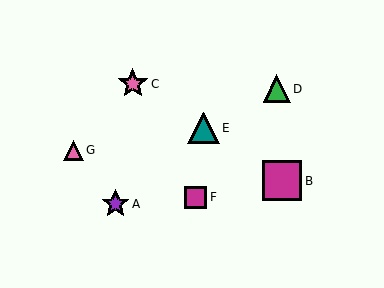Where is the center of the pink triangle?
The center of the pink triangle is at (73, 150).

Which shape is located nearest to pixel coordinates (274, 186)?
The magenta square (labeled B) at (282, 181) is nearest to that location.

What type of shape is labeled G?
Shape G is a pink triangle.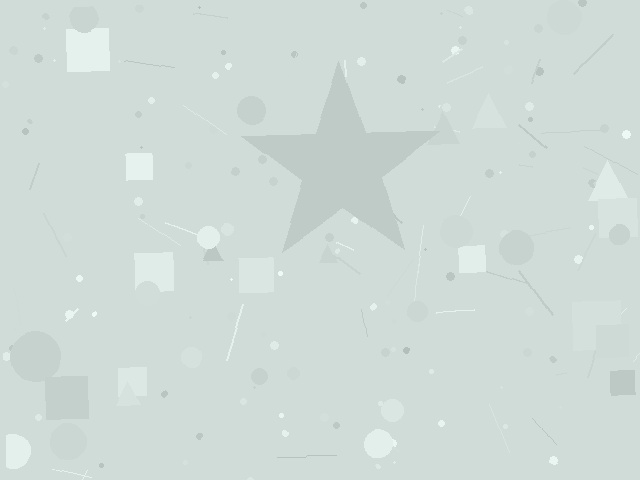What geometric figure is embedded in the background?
A star is embedded in the background.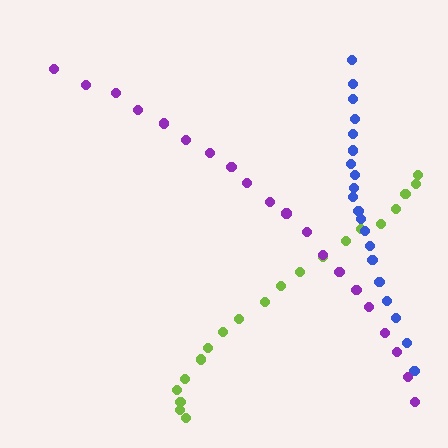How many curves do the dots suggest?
There are 3 distinct paths.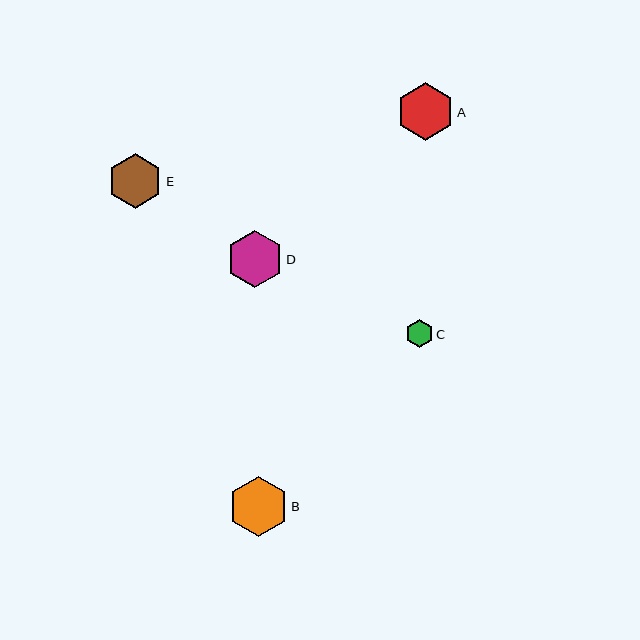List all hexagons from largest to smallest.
From largest to smallest: B, A, D, E, C.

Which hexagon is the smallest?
Hexagon C is the smallest with a size of approximately 27 pixels.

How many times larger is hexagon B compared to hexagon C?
Hexagon B is approximately 2.2 times the size of hexagon C.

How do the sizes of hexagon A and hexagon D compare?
Hexagon A and hexagon D are approximately the same size.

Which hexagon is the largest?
Hexagon B is the largest with a size of approximately 60 pixels.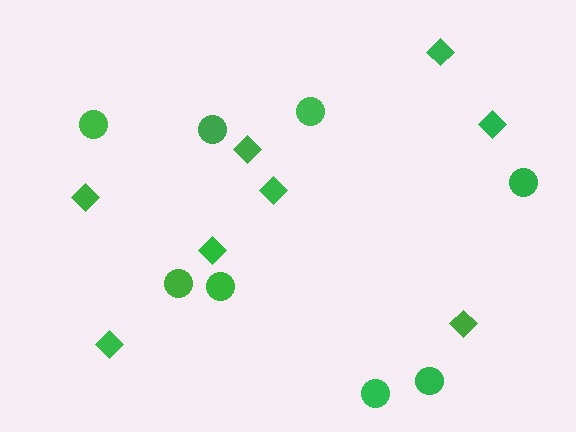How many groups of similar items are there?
There are 2 groups: one group of circles (8) and one group of diamonds (8).